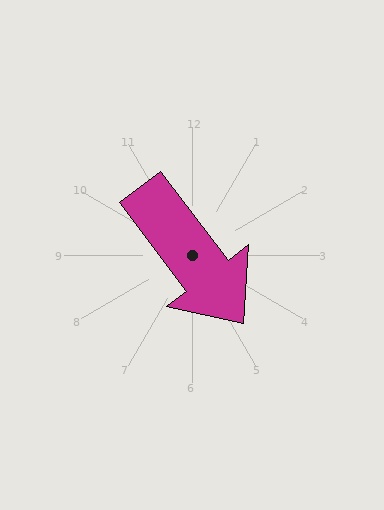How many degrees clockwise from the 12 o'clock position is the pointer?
Approximately 143 degrees.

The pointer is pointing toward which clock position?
Roughly 5 o'clock.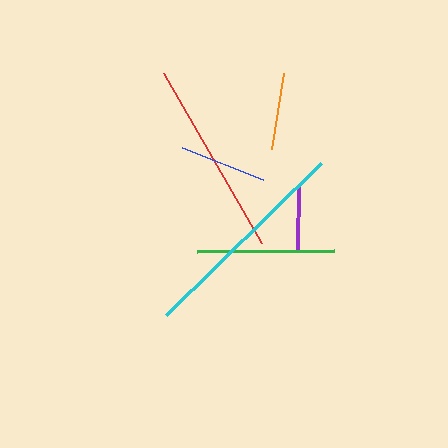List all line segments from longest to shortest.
From longest to shortest: cyan, red, green, blue, orange, purple.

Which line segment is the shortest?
The purple line is the shortest at approximately 64 pixels.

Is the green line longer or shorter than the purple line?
The green line is longer than the purple line.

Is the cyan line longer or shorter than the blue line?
The cyan line is longer than the blue line.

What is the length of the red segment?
The red segment is approximately 196 pixels long.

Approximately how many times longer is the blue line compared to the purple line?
The blue line is approximately 1.4 times the length of the purple line.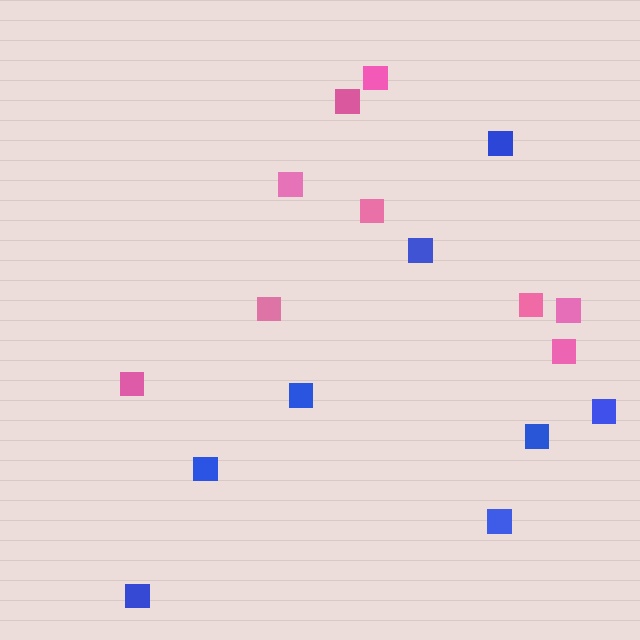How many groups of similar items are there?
There are 2 groups: one group of blue squares (8) and one group of pink squares (9).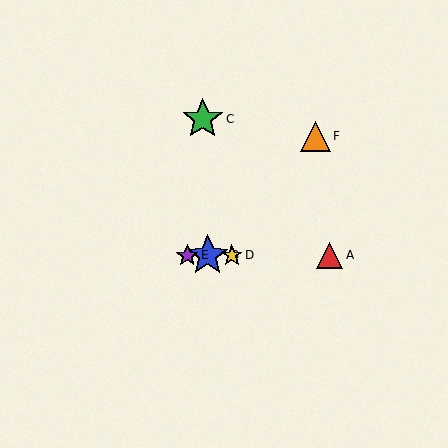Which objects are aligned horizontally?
Objects A, B, D, E are aligned horizontally.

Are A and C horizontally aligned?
No, A is at y≈256 and C is at y≈119.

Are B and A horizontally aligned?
Yes, both are at y≈256.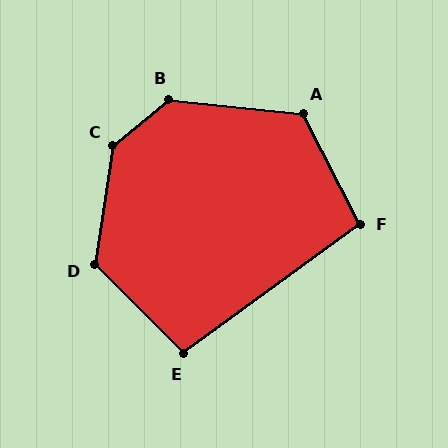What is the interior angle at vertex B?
Approximately 135 degrees (obtuse).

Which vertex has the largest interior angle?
C, at approximately 138 degrees.